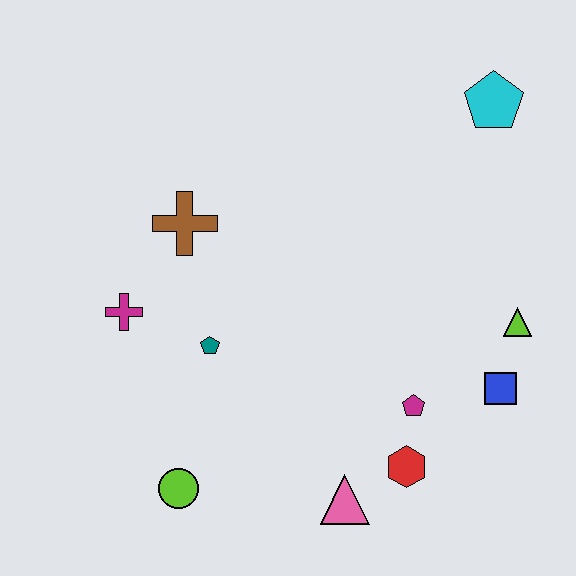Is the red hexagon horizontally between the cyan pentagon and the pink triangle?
Yes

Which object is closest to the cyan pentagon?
The lime triangle is closest to the cyan pentagon.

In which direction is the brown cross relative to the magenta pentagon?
The brown cross is to the left of the magenta pentagon.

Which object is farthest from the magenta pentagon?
The cyan pentagon is farthest from the magenta pentagon.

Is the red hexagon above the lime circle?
Yes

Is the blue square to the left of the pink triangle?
No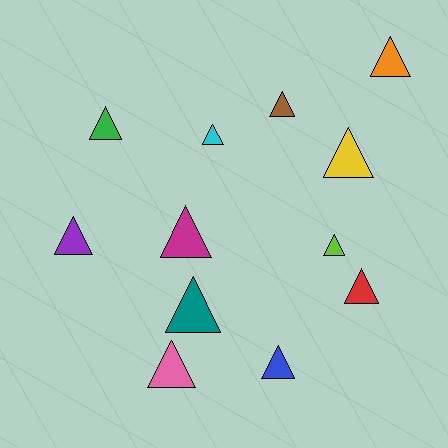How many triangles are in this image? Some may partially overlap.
There are 12 triangles.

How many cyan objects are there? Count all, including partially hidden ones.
There is 1 cyan object.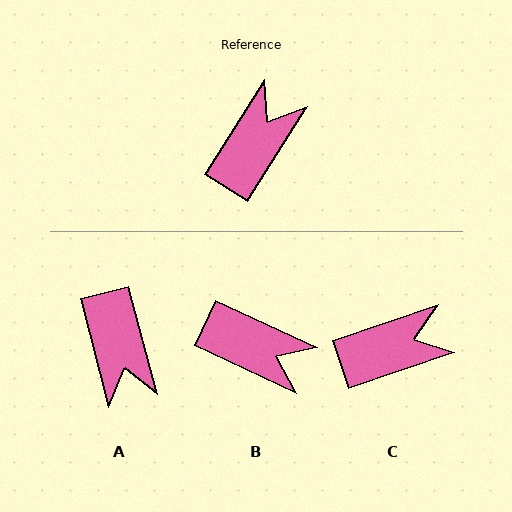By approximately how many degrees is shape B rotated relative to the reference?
Approximately 83 degrees clockwise.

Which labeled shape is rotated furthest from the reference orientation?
A, about 133 degrees away.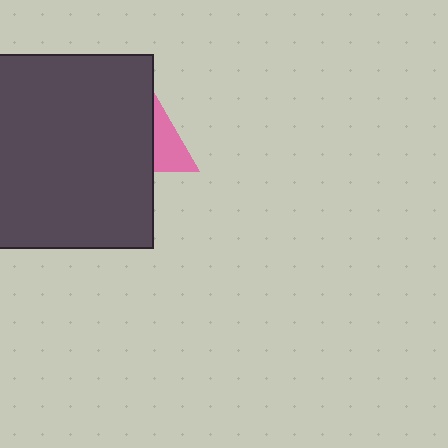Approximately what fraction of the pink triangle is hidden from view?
Roughly 69% of the pink triangle is hidden behind the dark gray square.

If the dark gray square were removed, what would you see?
You would see the complete pink triangle.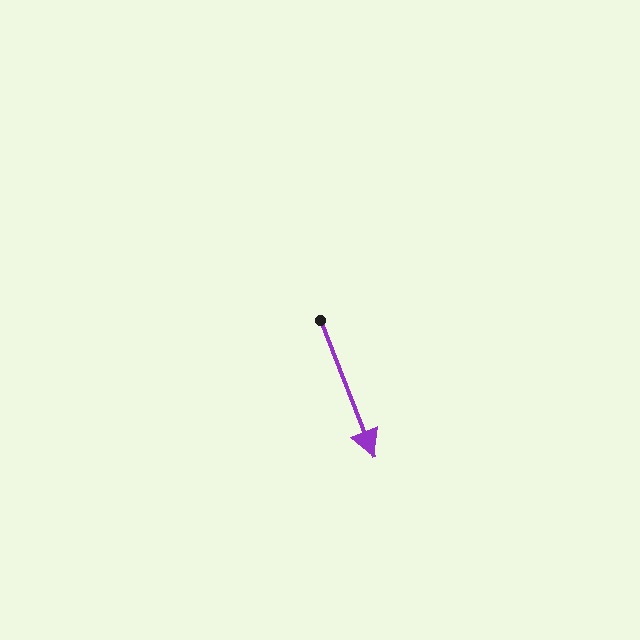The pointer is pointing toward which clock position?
Roughly 5 o'clock.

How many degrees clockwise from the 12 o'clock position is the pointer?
Approximately 159 degrees.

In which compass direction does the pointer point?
South.